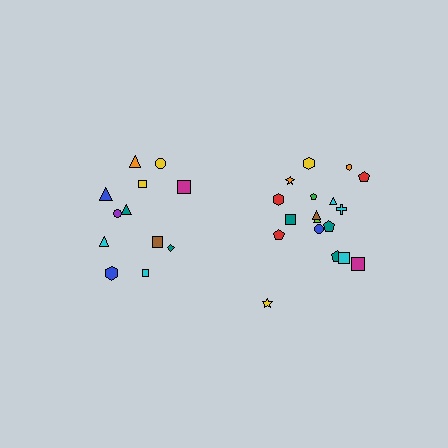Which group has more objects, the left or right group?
The right group.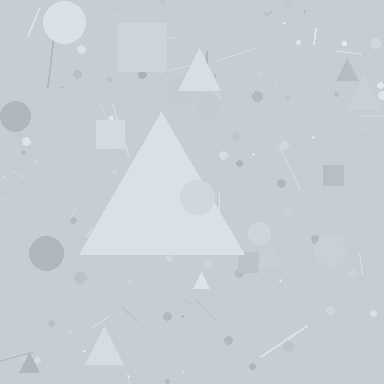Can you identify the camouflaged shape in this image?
The camouflaged shape is a triangle.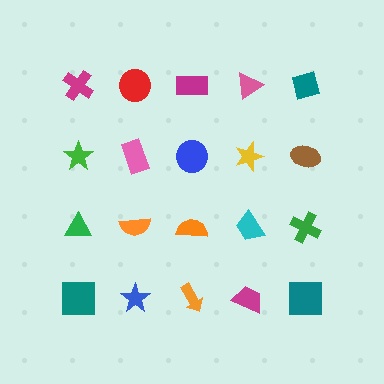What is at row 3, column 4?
A cyan trapezoid.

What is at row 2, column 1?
A green star.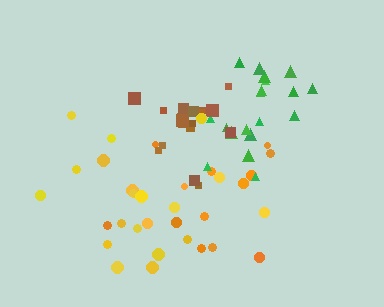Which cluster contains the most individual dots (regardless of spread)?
Yellow (20).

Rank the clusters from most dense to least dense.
brown, green, orange, yellow.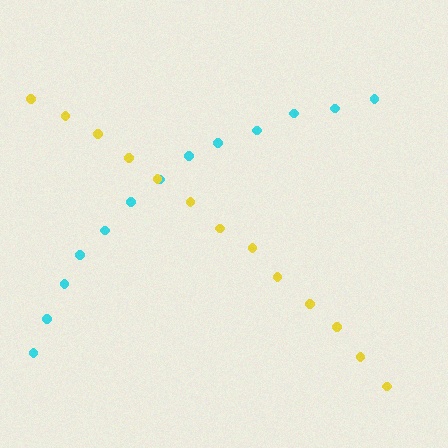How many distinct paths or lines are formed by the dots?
There are 2 distinct paths.